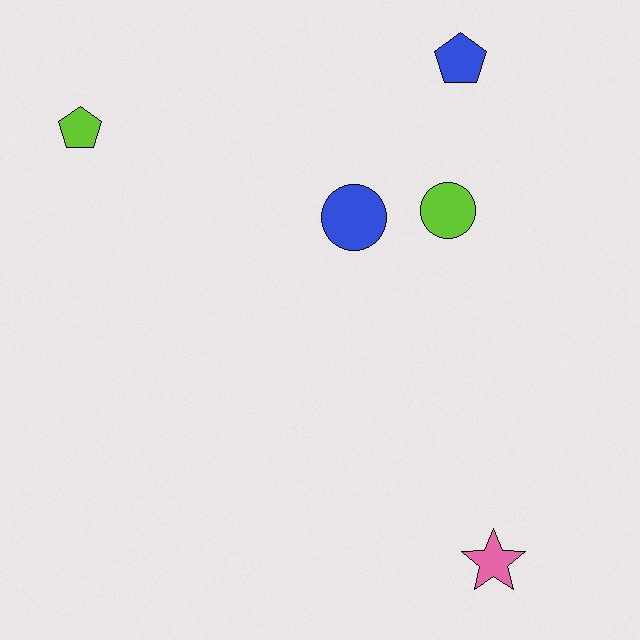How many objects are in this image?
There are 5 objects.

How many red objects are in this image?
There are no red objects.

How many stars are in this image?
There is 1 star.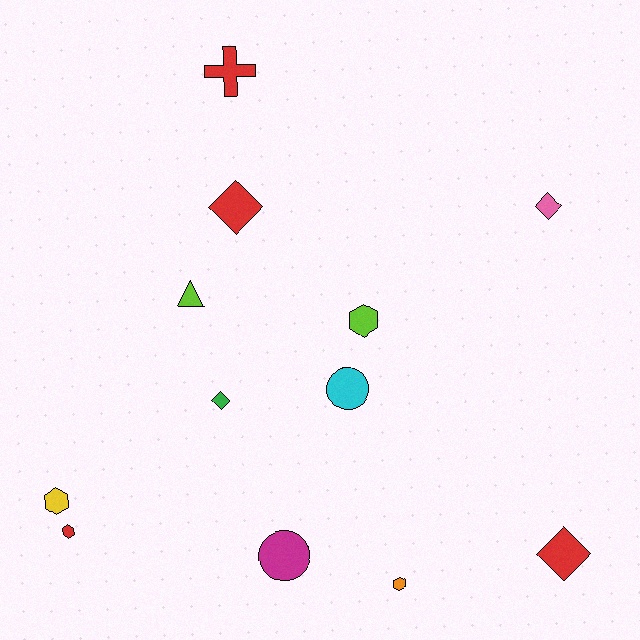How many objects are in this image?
There are 12 objects.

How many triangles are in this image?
There is 1 triangle.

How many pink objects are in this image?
There is 1 pink object.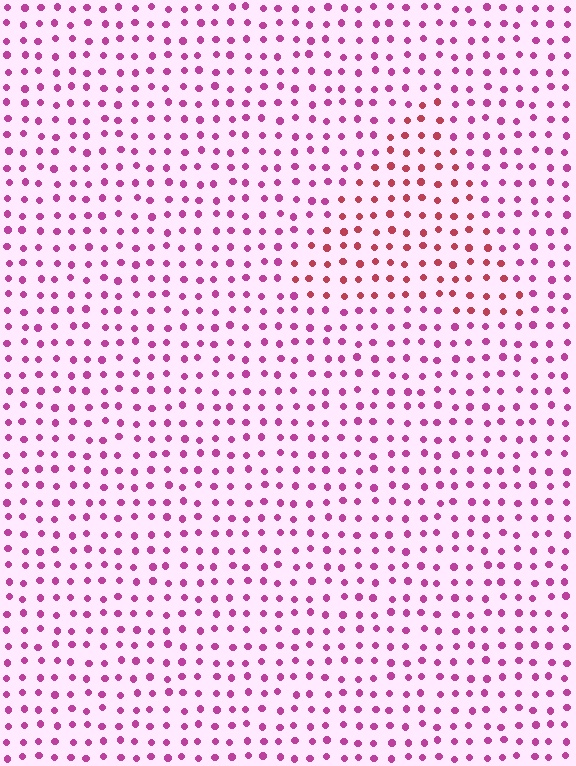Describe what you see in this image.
The image is filled with small magenta elements in a uniform arrangement. A triangle-shaped region is visible where the elements are tinted to a slightly different hue, forming a subtle color boundary.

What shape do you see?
I see a triangle.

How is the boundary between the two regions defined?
The boundary is defined purely by a slight shift in hue (about 35 degrees). Spacing, size, and orientation are identical on both sides.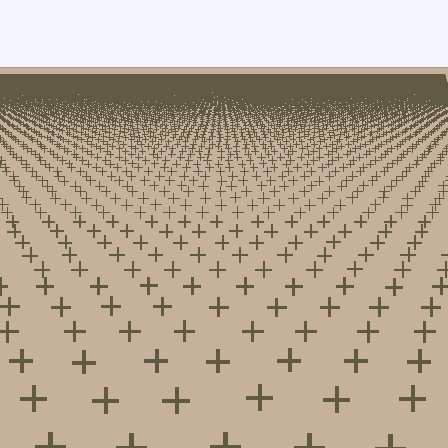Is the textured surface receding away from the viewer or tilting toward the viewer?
The surface is receding away from the viewer. Texture elements get smaller and denser toward the top.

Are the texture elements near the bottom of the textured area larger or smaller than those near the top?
Larger. Near the bottom, elements are closer to the viewer and appear at a bigger on-screen size.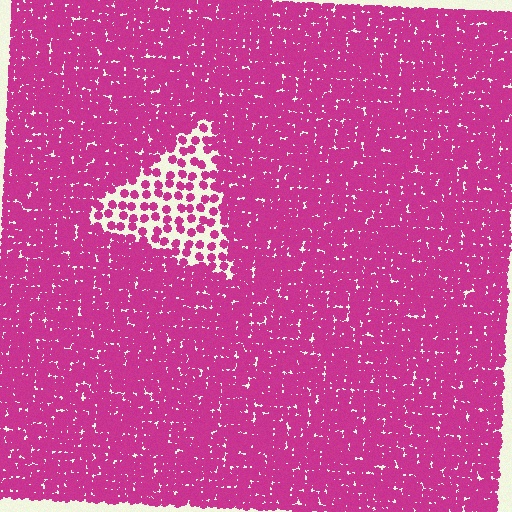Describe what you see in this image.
The image contains small magenta elements arranged at two different densities. A triangle-shaped region is visible where the elements are less densely packed than the surrounding area.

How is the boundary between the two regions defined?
The boundary is defined by a change in element density (approximately 2.8x ratio). All elements are the same color, size, and shape.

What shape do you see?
I see a triangle.